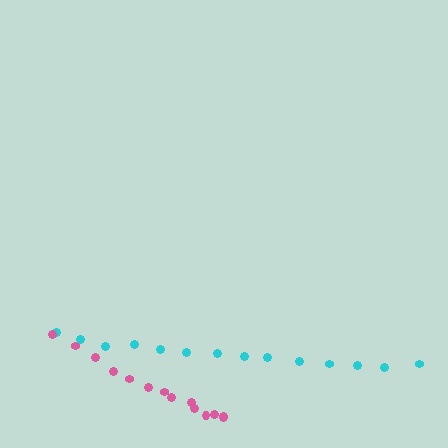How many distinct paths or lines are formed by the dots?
There are 2 distinct paths.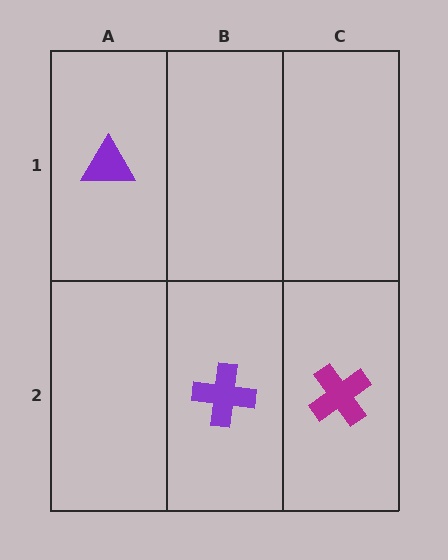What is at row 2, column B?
A purple cross.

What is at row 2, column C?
A magenta cross.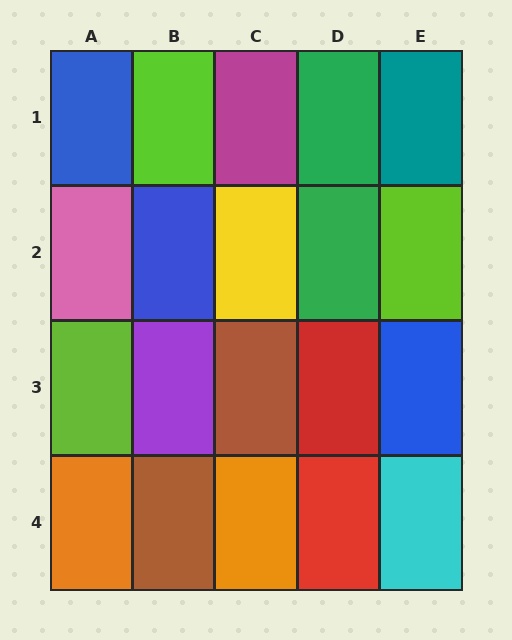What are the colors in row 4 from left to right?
Orange, brown, orange, red, cyan.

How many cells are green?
2 cells are green.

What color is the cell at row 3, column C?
Brown.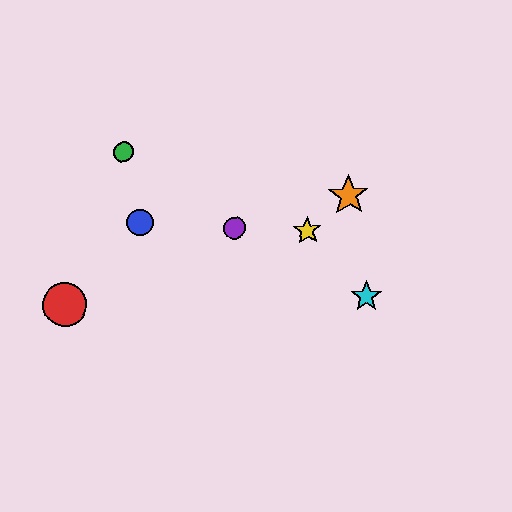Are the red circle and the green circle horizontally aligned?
No, the red circle is at y≈305 and the green circle is at y≈152.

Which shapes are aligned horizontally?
The red circle, the cyan star are aligned horizontally.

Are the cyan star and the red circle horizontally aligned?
Yes, both are at y≈297.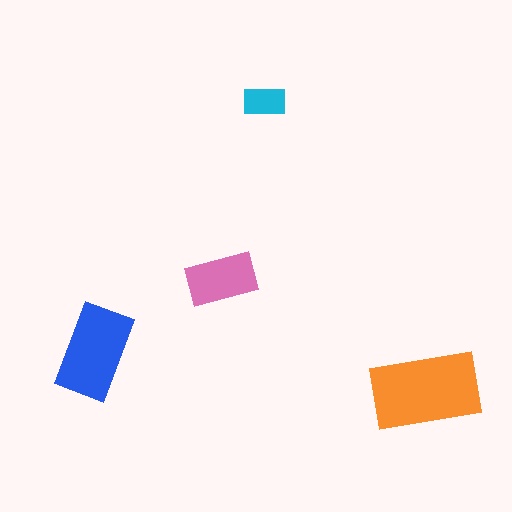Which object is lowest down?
The orange rectangle is bottommost.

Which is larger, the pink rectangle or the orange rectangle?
The orange one.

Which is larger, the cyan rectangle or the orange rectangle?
The orange one.